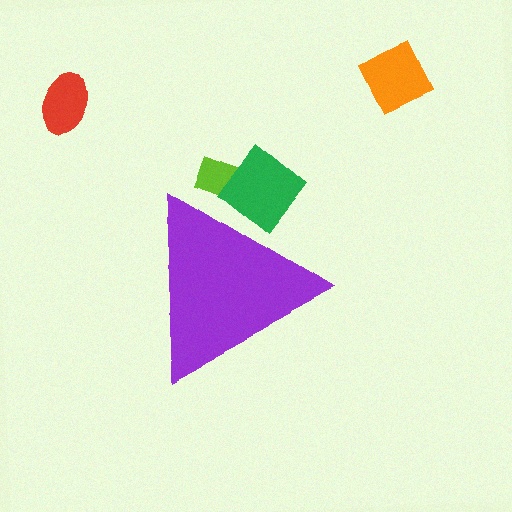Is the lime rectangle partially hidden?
Yes, the lime rectangle is partially hidden behind the purple triangle.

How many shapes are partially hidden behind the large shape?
2 shapes are partially hidden.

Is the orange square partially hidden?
No, the orange square is fully visible.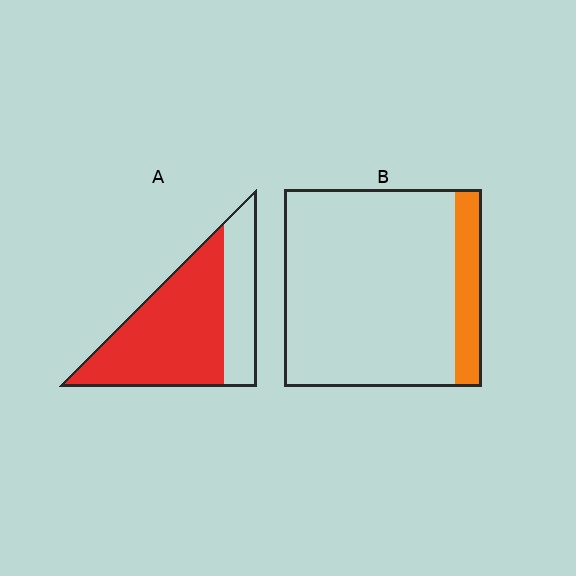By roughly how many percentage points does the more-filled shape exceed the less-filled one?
By roughly 55 percentage points (A over B).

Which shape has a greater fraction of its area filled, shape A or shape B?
Shape A.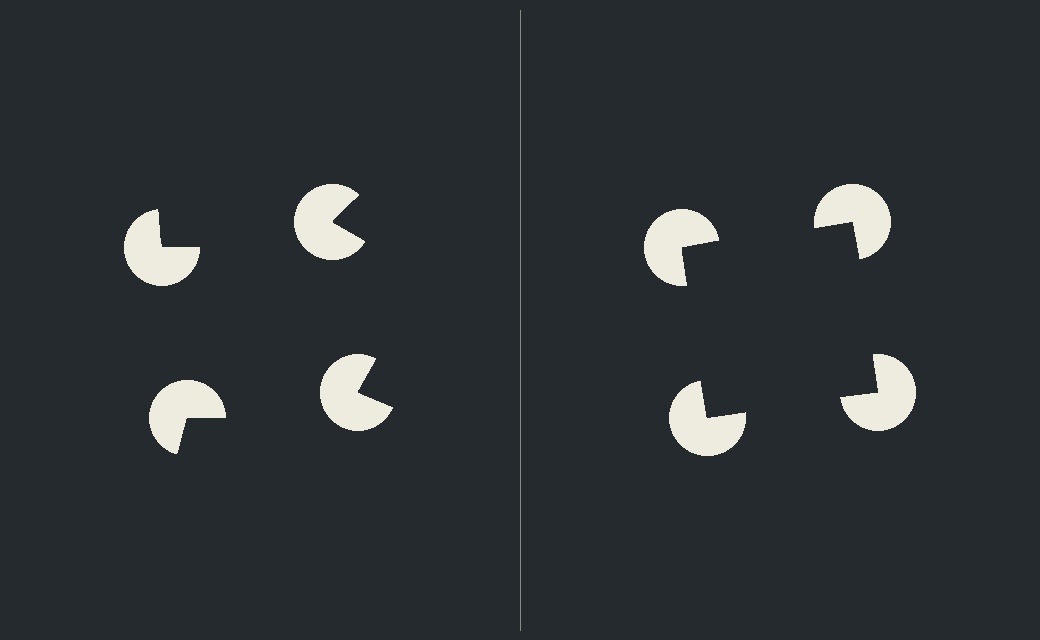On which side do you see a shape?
An illusory square appears on the right side. On the left side the wedge cuts are rotated, so no coherent shape forms.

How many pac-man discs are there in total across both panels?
8 — 4 on each side.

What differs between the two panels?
The pac-man discs are positioned identically on both sides; only the wedge orientations differ. On the right they align to a square; on the left they are misaligned.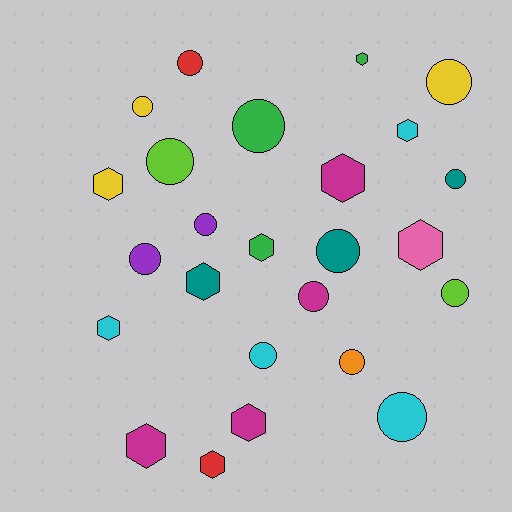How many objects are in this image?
There are 25 objects.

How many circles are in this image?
There are 14 circles.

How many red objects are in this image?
There are 2 red objects.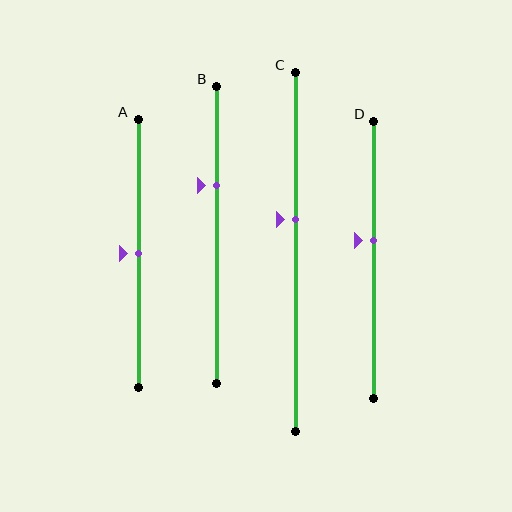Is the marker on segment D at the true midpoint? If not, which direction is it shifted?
No, the marker on segment D is shifted upward by about 7% of the segment length.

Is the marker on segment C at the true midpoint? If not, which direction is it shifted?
No, the marker on segment C is shifted upward by about 9% of the segment length.